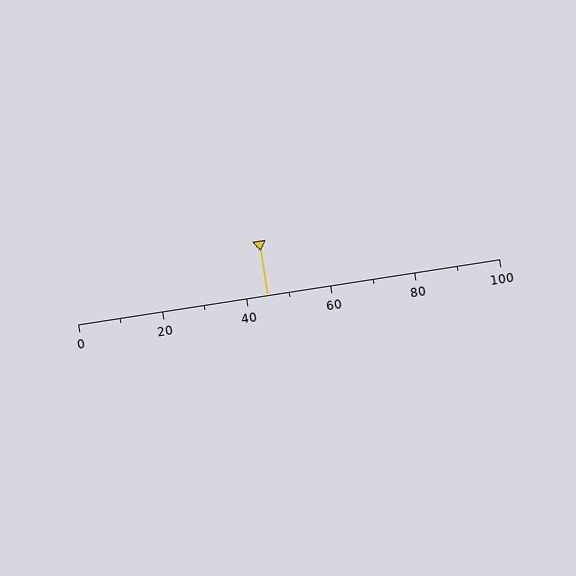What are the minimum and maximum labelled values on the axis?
The axis runs from 0 to 100.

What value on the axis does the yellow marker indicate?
The marker indicates approximately 45.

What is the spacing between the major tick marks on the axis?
The major ticks are spaced 20 apart.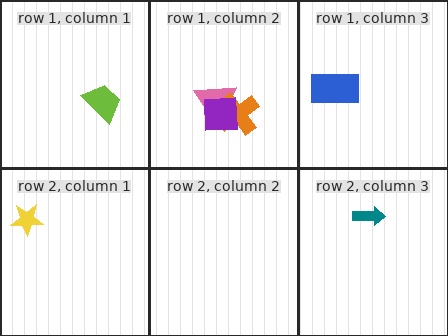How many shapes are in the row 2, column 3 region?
1.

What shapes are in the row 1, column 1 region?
The lime trapezoid.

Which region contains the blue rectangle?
The row 1, column 3 region.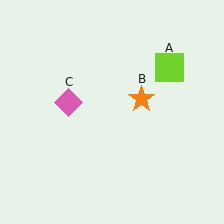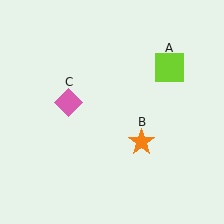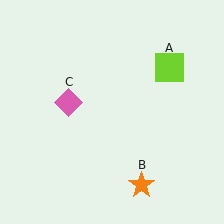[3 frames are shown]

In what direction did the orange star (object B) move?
The orange star (object B) moved down.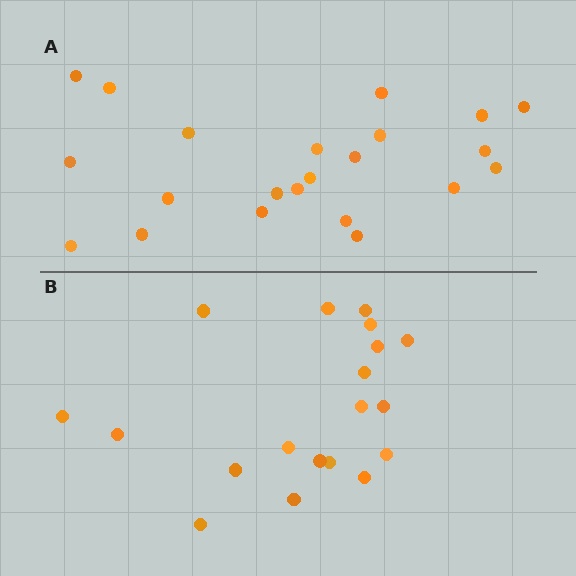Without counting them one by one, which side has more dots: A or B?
Region A (the top region) has more dots.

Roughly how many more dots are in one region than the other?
Region A has just a few more — roughly 2 or 3 more dots than region B.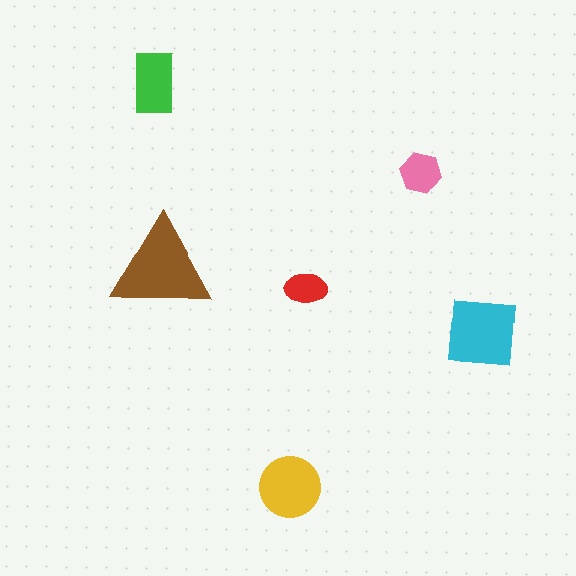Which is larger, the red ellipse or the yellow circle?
The yellow circle.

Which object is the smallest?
The red ellipse.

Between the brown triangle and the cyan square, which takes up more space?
The brown triangle.